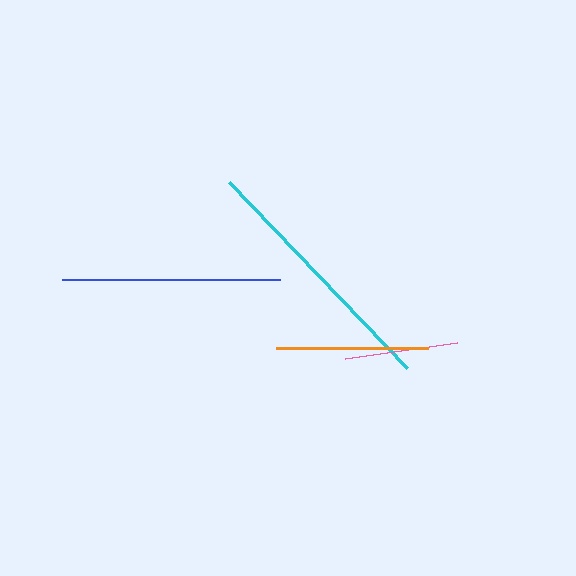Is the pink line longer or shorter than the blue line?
The blue line is longer than the pink line.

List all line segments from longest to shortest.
From longest to shortest: cyan, blue, orange, pink.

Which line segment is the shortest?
The pink line is the shortest at approximately 113 pixels.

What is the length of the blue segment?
The blue segment is approximately 218 pixels long.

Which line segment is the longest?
The cyan line is the longest at approximately 258 pixels.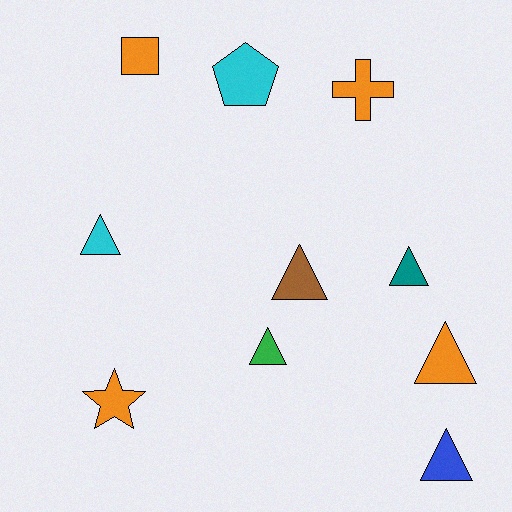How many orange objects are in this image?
There are 4 orange objects.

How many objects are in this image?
There are 10 objects.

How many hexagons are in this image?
There are no hexagons.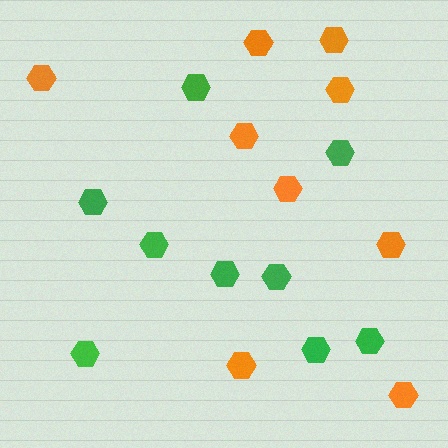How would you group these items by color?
There are 2 groups: one group of green hexagons (9) and one group of orange hexagons (9).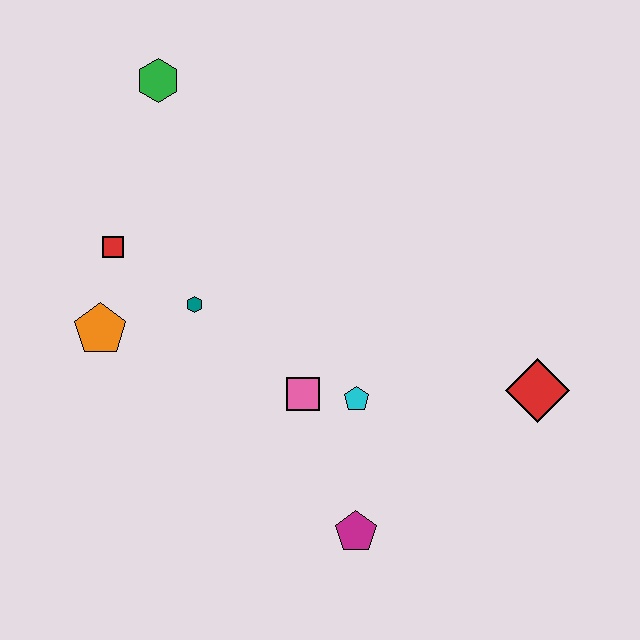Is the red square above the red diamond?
Yes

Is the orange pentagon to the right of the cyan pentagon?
No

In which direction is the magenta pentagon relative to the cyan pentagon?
The magenta pentagon is below the cyan pentagon.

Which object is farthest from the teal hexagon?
The red diamond is farthest from the teal hexagon.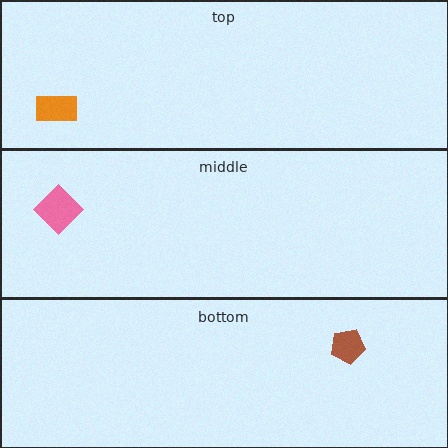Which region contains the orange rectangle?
The top region.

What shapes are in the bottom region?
The brown pentagon.